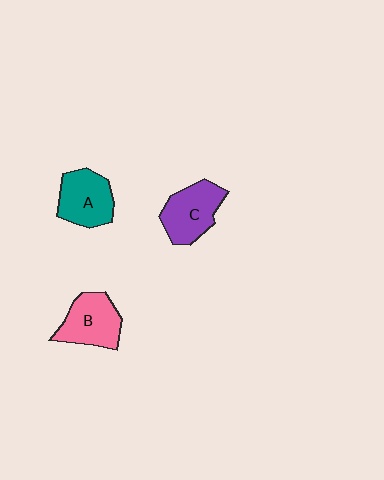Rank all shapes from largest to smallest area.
From largest to smallest: C (purple), B (pink), A (teal).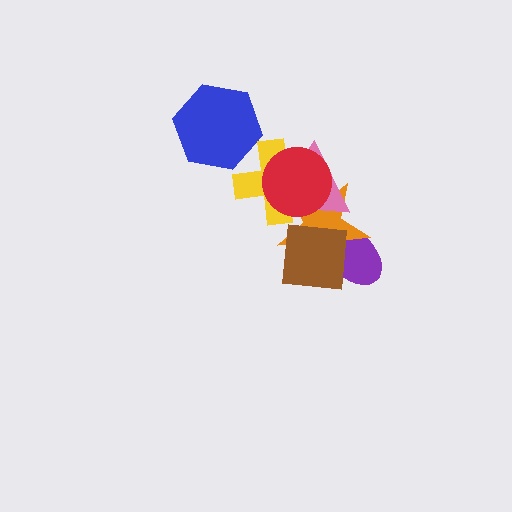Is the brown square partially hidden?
No, no other shape covers it.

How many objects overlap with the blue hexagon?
0 objects overlap with the blue hexagon.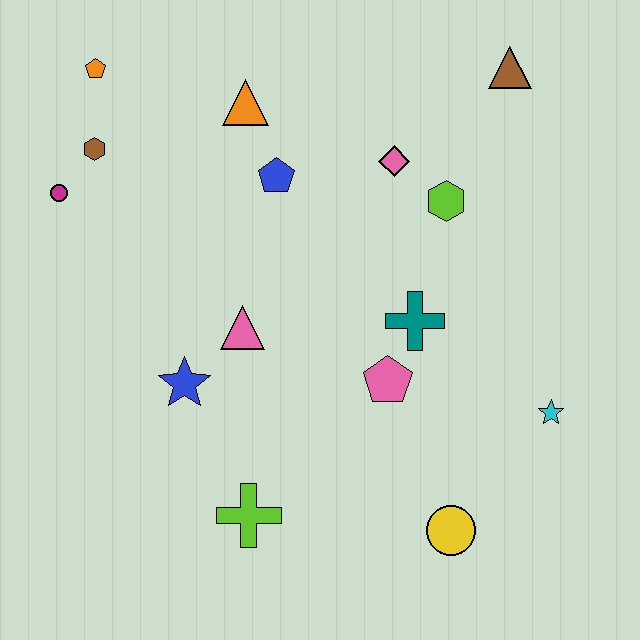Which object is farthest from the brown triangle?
The lime cross is farthest from the brown triangle.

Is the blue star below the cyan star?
No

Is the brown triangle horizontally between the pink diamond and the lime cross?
No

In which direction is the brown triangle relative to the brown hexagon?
The brown triangle is to the right of the brown hexagon.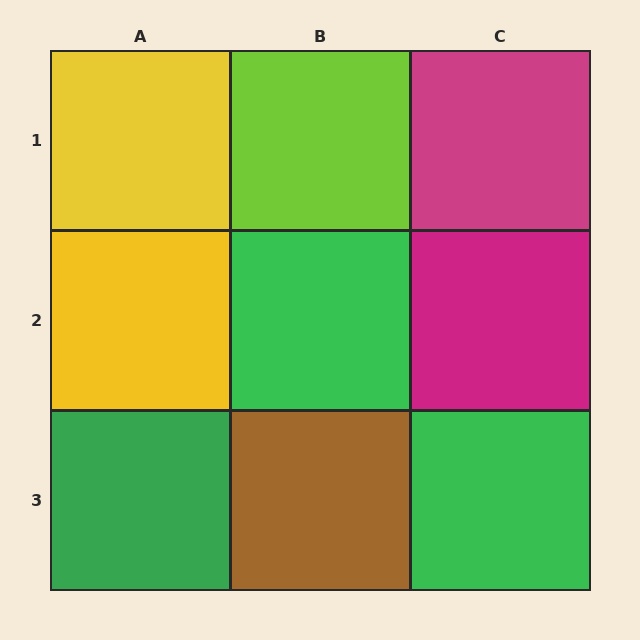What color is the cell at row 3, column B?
Brown.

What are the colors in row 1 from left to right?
Yellow, lime, magenta.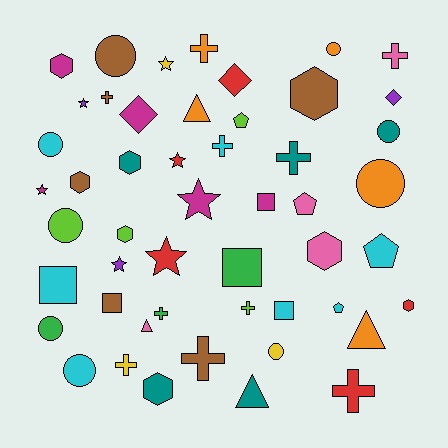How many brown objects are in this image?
There are 6 brown objects.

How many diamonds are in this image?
There are 3 diamonds.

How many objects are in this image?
There are 50 objects.